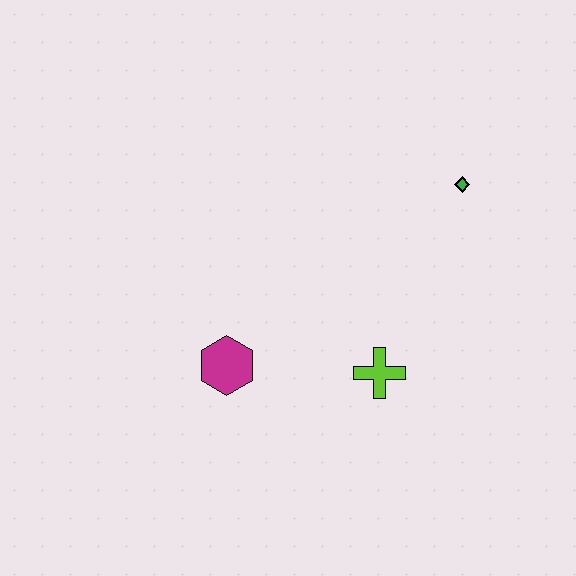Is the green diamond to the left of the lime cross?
No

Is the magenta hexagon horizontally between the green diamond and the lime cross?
No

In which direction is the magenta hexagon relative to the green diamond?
The magenta hexagon is to the left of the green diamond.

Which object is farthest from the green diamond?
The magenta hexagon is farthest from the green diamond.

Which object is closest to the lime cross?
The magenta hexagon is closest to the lime cross.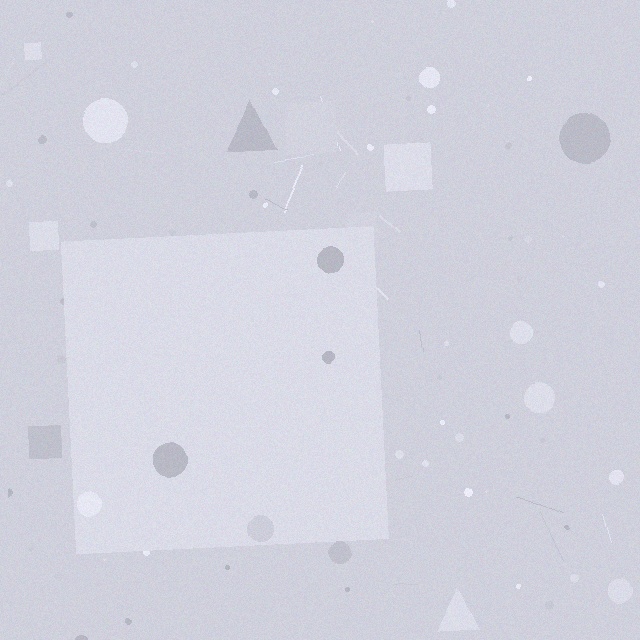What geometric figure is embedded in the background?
A square is embedded in the background.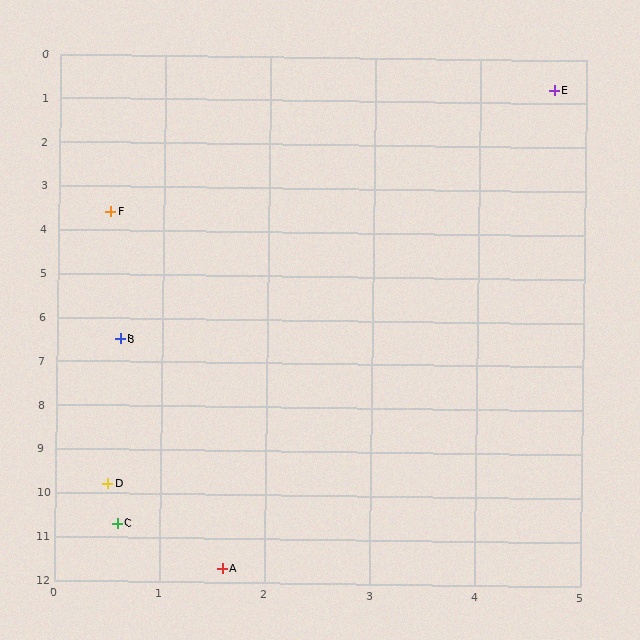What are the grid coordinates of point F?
Point F is at approximately (0.5, 3.6).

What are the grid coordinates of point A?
Point A is at approximately (1.6, 11.7).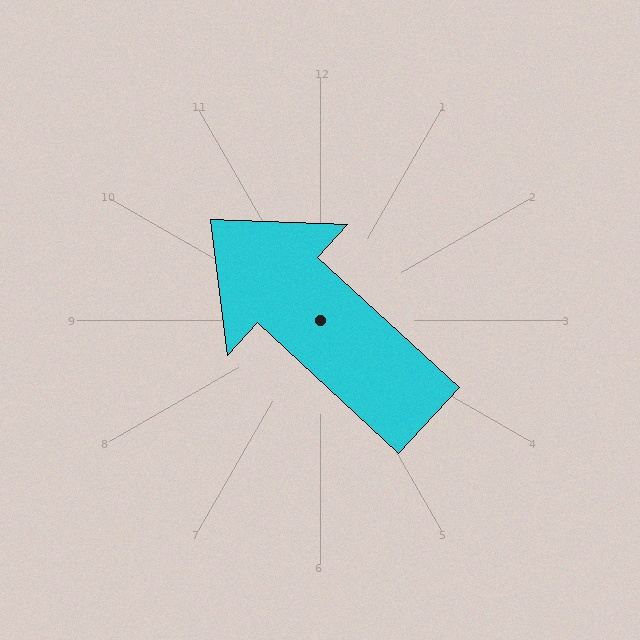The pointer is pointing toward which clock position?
Roughly 10 o'clock.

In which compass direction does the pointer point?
Northwest.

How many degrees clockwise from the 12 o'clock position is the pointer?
Approximately 313 degrees.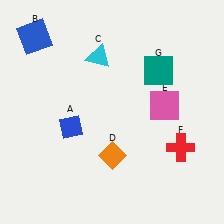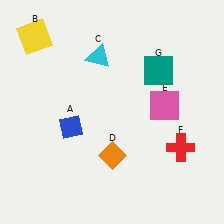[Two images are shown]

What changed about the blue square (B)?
In Image 1, B is blue. In Image 2, it changed to yellow.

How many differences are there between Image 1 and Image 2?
There is 1 difference between the two images.